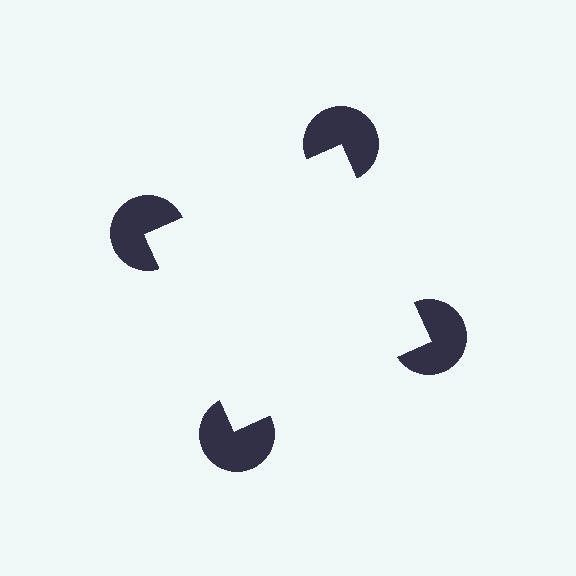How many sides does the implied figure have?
4 sides.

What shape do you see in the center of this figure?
An illusory square — its edges are inferred from the aligned wedge cuts in the pac-man discs, not physically drawn.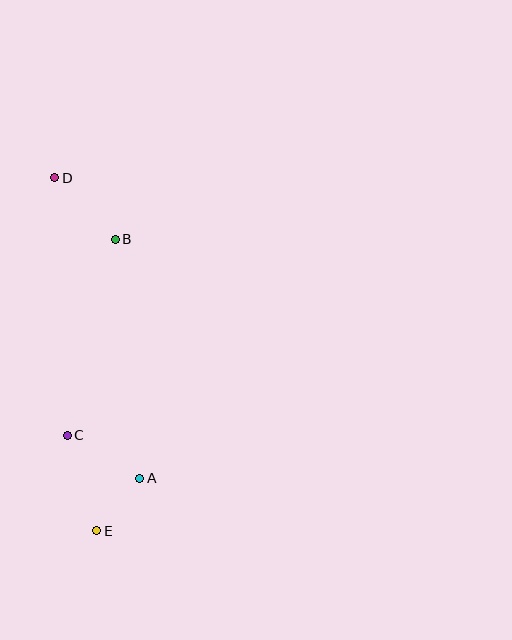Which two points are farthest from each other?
Points D and E are farthest from each other.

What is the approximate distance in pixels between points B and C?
The distance between B and C is approximately 202 pixels.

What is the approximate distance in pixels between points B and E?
The distance between B and E is approximately 292 pixels.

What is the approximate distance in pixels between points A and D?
The distance between A and D is approximately 312 pixels.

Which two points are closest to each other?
Points A and E are closest to each other.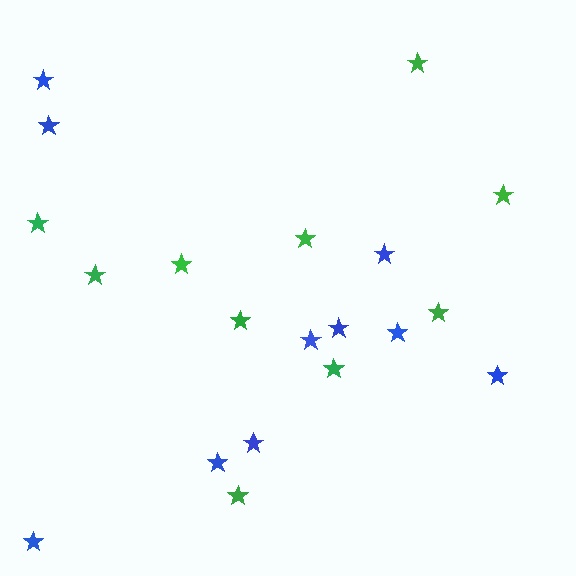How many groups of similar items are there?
There are 2 groups: one group of green stars (10) and one group of blue stars (10).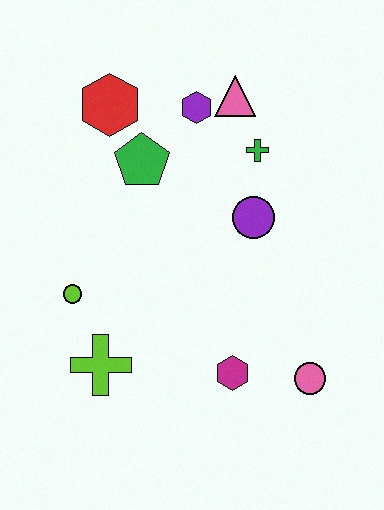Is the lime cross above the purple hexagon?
No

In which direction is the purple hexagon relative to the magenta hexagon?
The purple hexagon is above the magenta hexagon.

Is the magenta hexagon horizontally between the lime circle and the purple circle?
Yes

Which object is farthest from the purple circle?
The lime cross is farthest from the purple circle.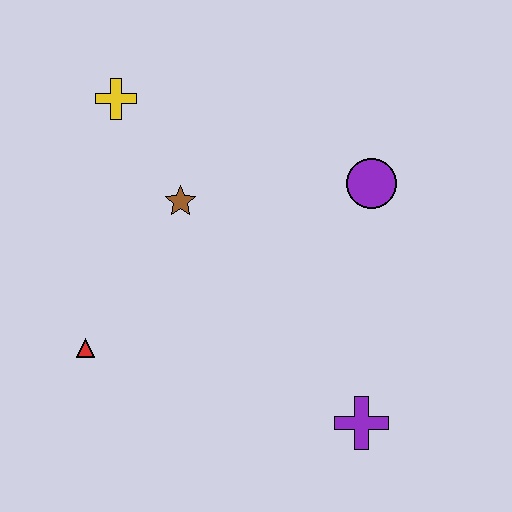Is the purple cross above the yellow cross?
No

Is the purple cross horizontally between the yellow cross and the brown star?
No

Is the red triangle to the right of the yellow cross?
No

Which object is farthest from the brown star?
The purple cross is farthest from the brown star.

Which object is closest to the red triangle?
The brown star is closest to the red triangle.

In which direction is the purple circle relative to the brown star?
The purple circle is to the right of the brown star.